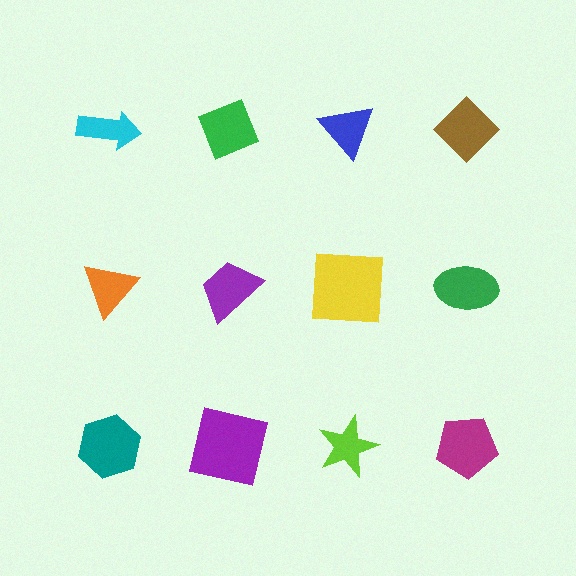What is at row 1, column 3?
A blue triangle.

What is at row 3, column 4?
A magenta pentagon.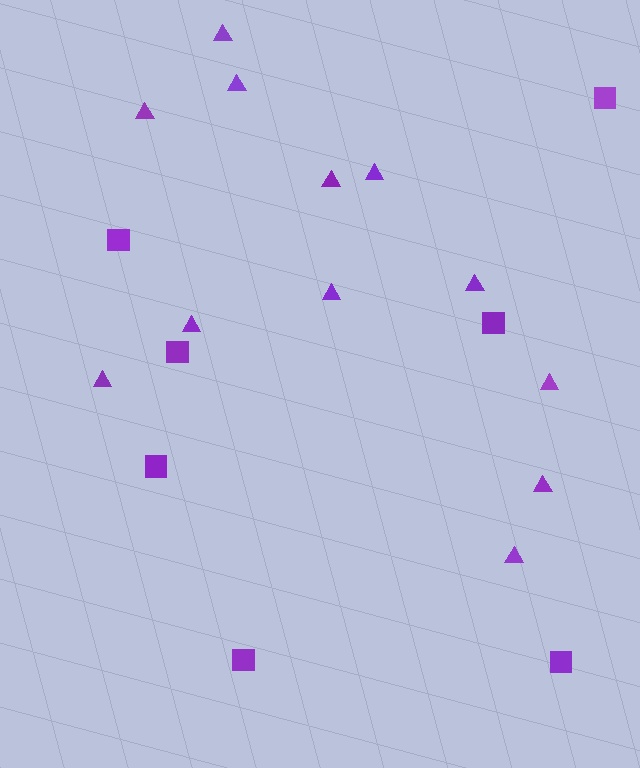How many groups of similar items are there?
There are 2 groups: one group of squares (7) and one group of triangles (12).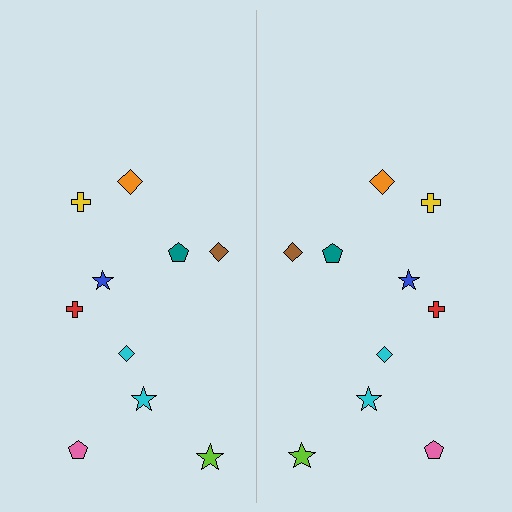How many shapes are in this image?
There are 20 shapes in this image.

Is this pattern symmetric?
Yes, this pattern has bilateral (reflection) symmetry.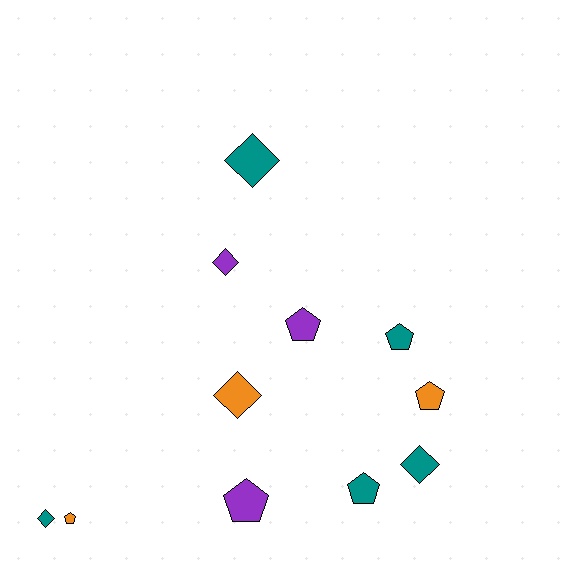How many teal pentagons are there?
There are 2 teal pentagons.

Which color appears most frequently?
Teal, with 5 objects.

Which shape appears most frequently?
Pentagon, with 6 objects.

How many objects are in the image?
There are 11 objects.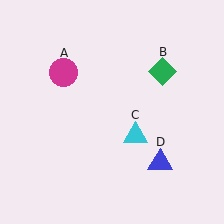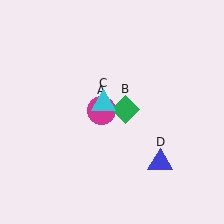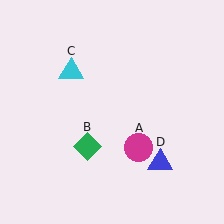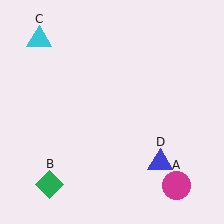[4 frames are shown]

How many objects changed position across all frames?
3 objects changed position: magenta circle (object A), green diamond (object B), cyan triangle (object C).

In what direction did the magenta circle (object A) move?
The magenta circle (object A) moved down and to the right.